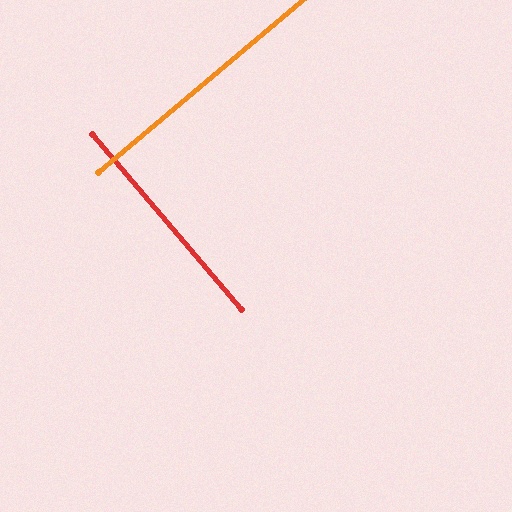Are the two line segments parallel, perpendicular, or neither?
Perpendicular — they meet at approximately 90°.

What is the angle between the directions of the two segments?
Approximately 90 degrees.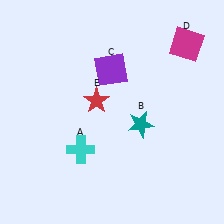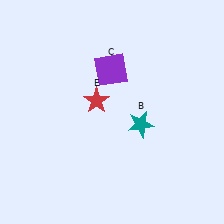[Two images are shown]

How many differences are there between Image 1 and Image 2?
There are 2 differences between the two images.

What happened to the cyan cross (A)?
The cyan cross (A) was removed in Image 2. It was in the bottom-left area of Image 1.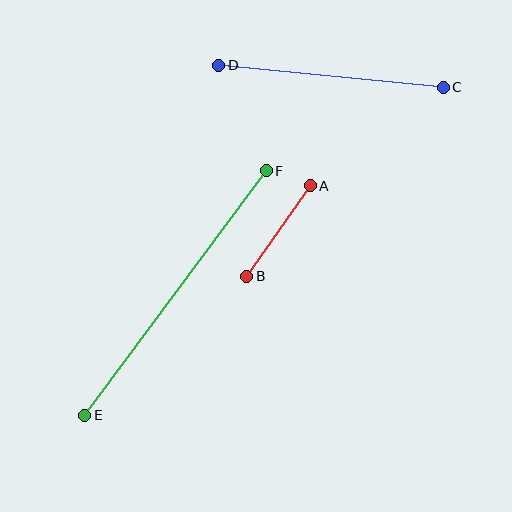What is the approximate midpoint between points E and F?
The midpoint is at approximately (175, 293) pixels.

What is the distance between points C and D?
The distance is approximately 226 pixels.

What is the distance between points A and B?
The distance is approximately 111 pixels.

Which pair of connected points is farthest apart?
Points E and F are farthest apart.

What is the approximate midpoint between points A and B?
The midpoint is at approximately (278, 231) pixels.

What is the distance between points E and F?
The distance is approximately 305 pixels.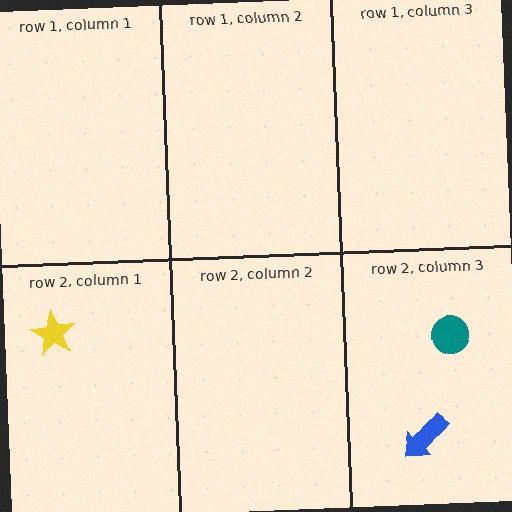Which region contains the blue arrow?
The row 2, column 3 region.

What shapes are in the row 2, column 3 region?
The blue arrow, the teal circle.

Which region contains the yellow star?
The row 2, column 1 region.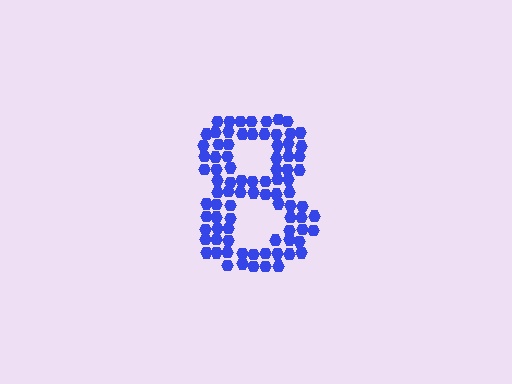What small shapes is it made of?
It is made of small hexagons.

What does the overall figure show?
The overall figure shows the digit 8.